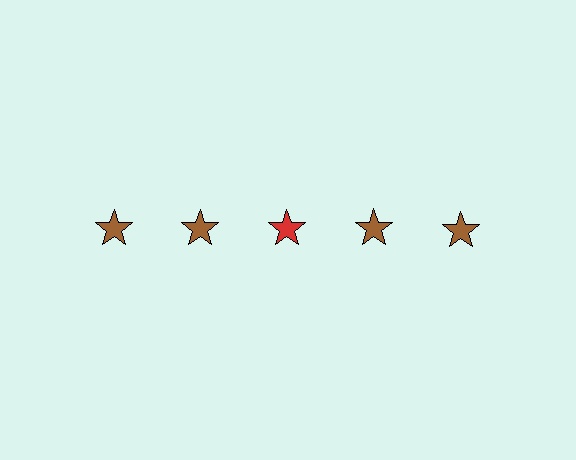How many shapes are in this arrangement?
There are 5 shapes arranged in a grid pattern.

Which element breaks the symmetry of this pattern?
The red star in the top row, center column breaks the symmetry. All other shapes are brown stars.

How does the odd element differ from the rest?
It has a different color: red instead of brown.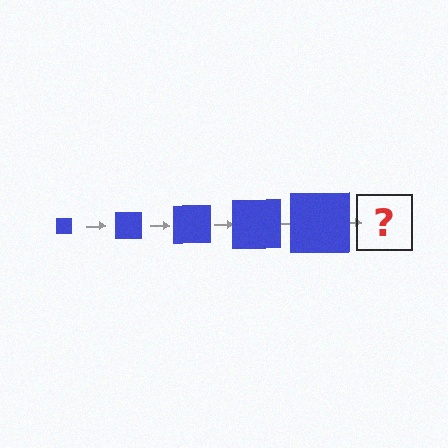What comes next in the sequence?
The next element should be a blue square, larger than the previous one.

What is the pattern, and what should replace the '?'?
The pattern is that the square gets progressively larger each step. The '?' should be a blue square, larger than the previous one.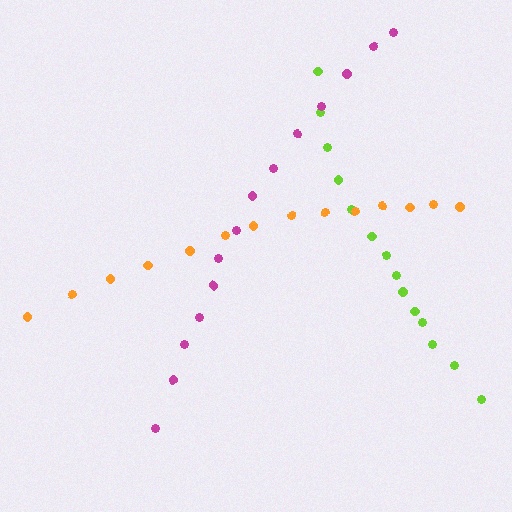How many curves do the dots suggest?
There are 3 distinct paths.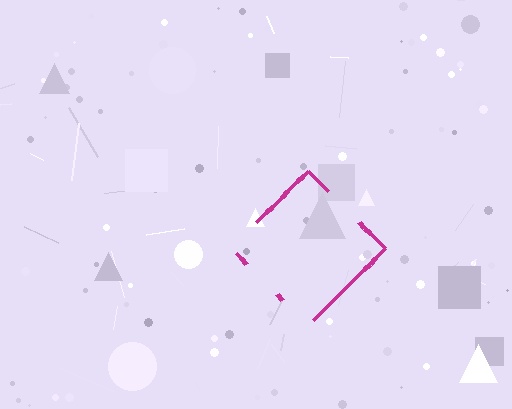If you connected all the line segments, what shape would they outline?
They would outline a diamond.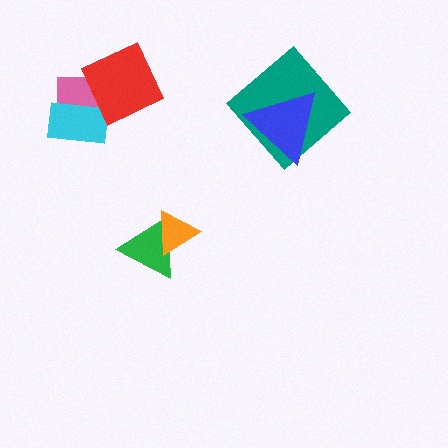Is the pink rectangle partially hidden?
Yes, it is partially covered by another shape.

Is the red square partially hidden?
No, no other shape covers it.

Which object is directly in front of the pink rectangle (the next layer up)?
The cyan rectangle is directly in front of the pink rectangle.